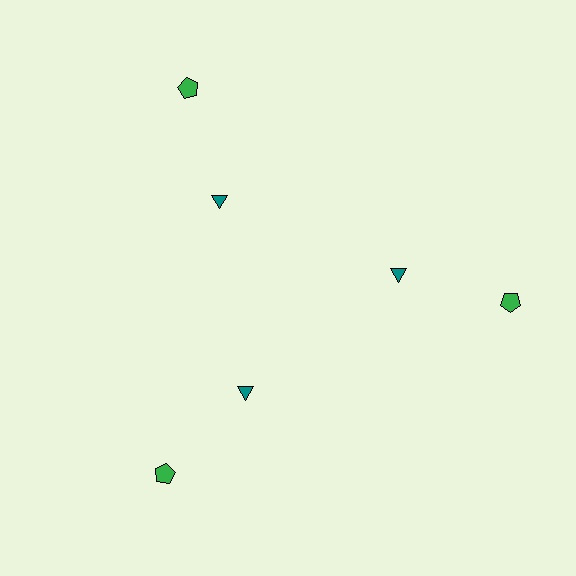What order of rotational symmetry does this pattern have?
This pattern has 3-fold rotational symmetry.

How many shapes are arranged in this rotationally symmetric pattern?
There are 6 shapes, arranged in 3 groups of 2.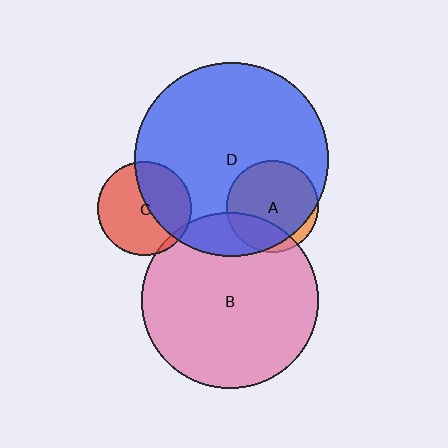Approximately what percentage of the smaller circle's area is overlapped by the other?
Approximately 5%.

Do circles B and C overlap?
Yes.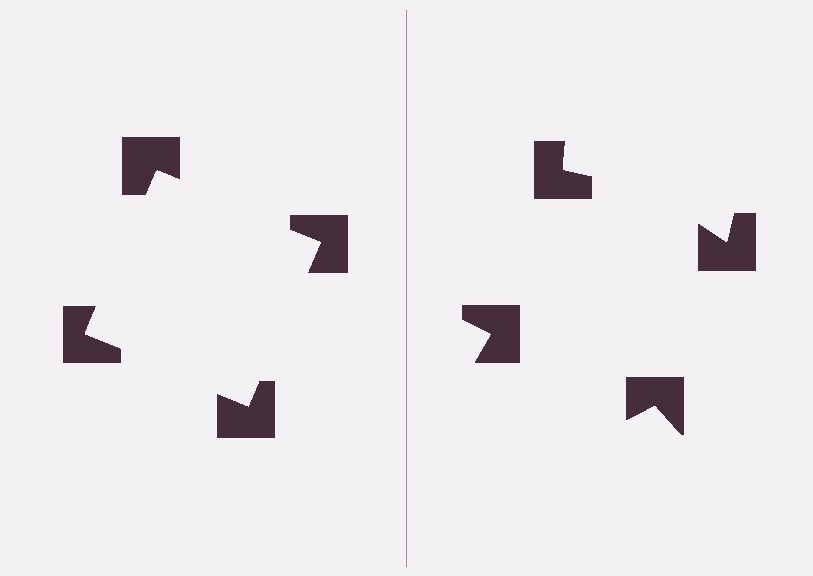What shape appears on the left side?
An illusory square.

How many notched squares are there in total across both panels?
8 — 4 on each side.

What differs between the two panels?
The notched squares are positioned identically on both sides; only the wedge orientations differ. On the left they align to a square; on the right they are misaligned.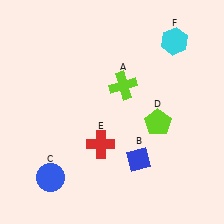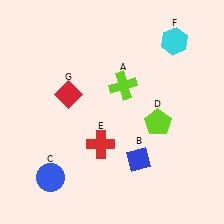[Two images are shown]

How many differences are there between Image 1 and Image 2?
There is 1 difference between the two images.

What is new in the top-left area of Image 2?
A red diamond (G) was added in the top-left area of Image 2.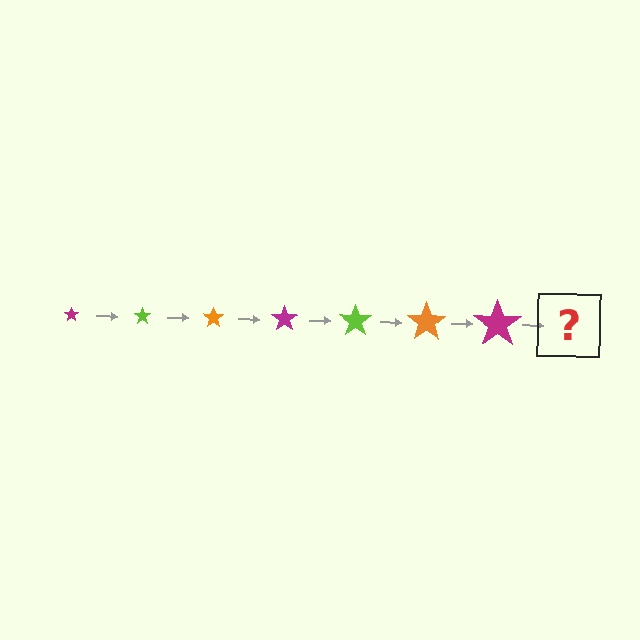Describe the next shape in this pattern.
It should be a lime star, larger than the previous one.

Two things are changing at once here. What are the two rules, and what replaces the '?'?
The two rules are that the star grows larger each step and the color cycles through magenta, lime, and orange. The '?' should be a lime star, larger than the previous one.